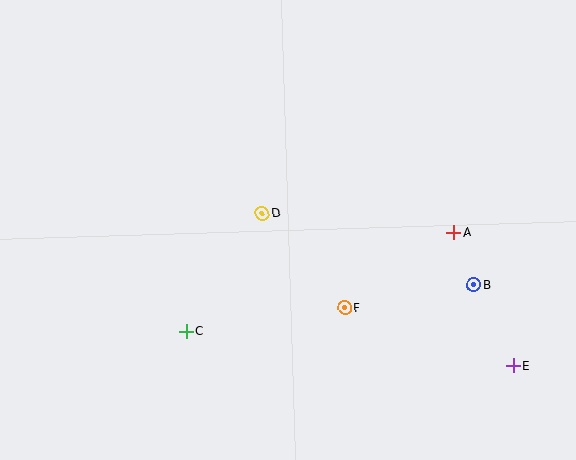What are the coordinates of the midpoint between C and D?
The midpoint between C and D is at (224, 273).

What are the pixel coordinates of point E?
Point E is at (514, 366).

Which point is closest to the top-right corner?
Point A is closest to the top-right corner.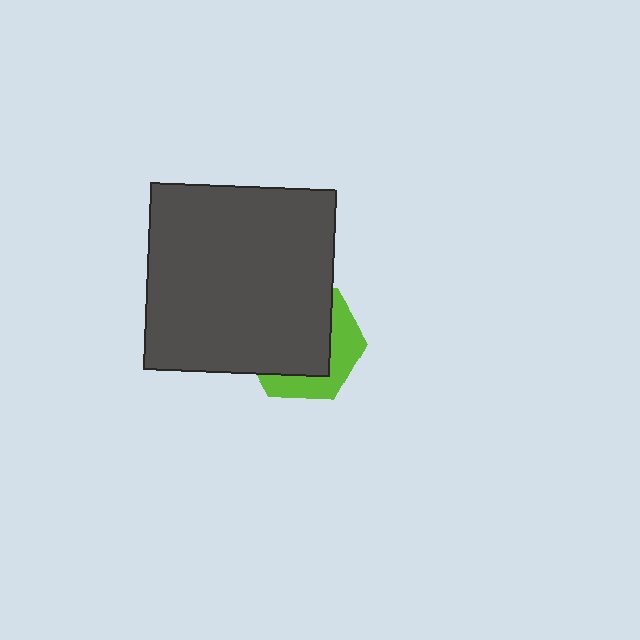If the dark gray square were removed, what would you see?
You would see the complete lime hexagon.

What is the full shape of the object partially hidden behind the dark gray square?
The partially hidden object is a lime hexagon.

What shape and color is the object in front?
The object in front is a dark gray square.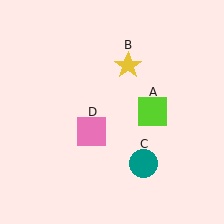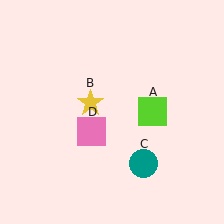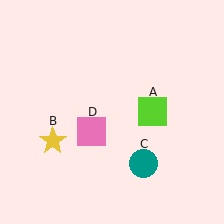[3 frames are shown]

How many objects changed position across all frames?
1 object changed position: yellow star (object B).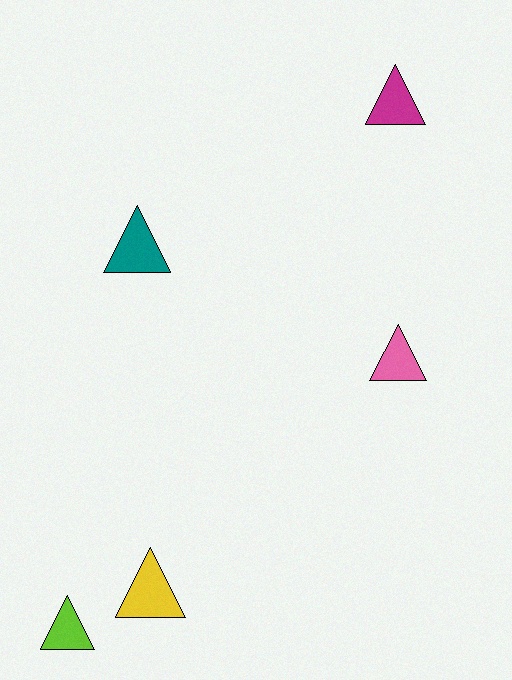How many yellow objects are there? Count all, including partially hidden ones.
There is 1 yellow object.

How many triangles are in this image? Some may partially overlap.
There are 5 triangles.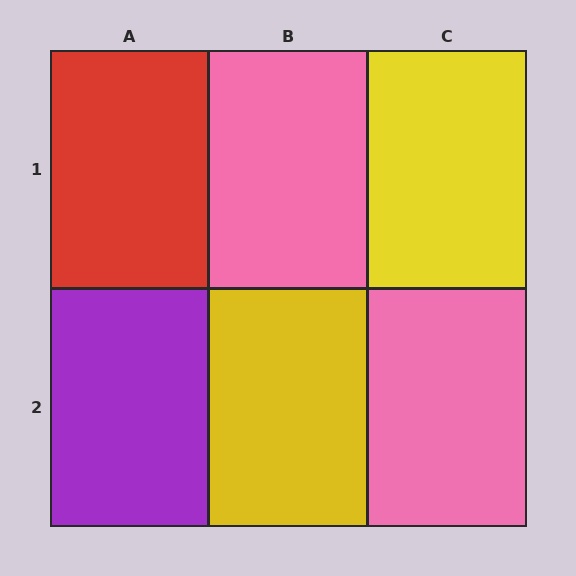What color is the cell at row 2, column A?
Purple.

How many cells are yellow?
2 cells are yellow.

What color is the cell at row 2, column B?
Yellow.